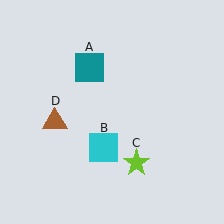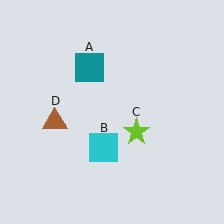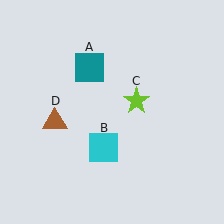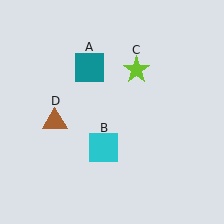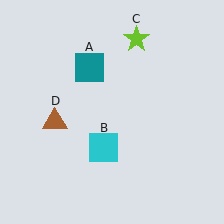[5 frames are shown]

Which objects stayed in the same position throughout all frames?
Teal square (object A) and cyan square (object B) and brown triangle (object D) remained stationary.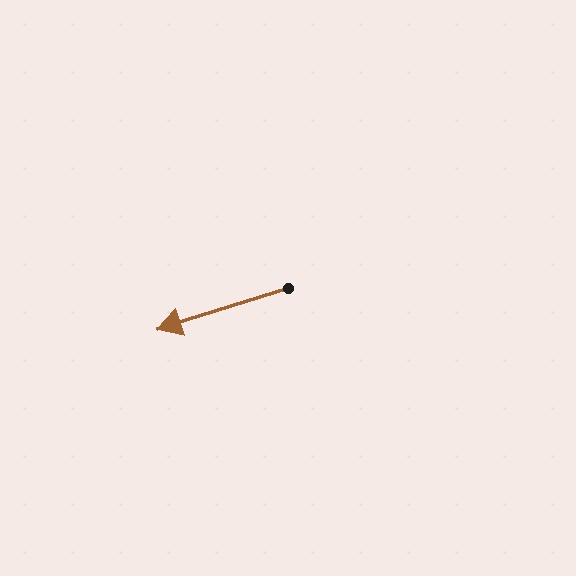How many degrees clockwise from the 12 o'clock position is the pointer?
Approximately 253 degrees.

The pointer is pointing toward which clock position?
Roughly 8 o'clock.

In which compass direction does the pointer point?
West.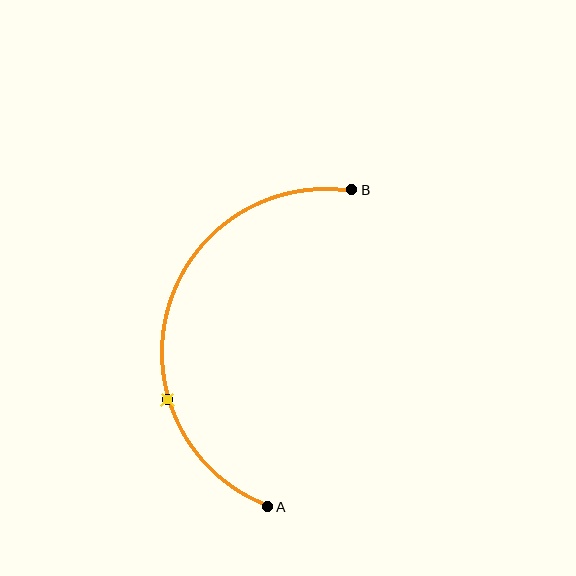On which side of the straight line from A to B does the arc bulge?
The arc bulges to the left of the straight line connecting A and B.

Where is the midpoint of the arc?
The arc midpoint is the point on the curve farthest from the straight line joining A and B. It sits to the left of that line.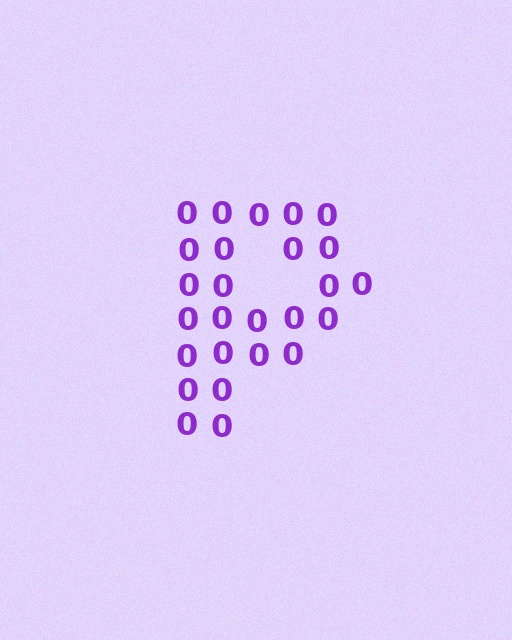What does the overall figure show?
The overall figure shows the letter P.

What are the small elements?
The small elements are digit 0's.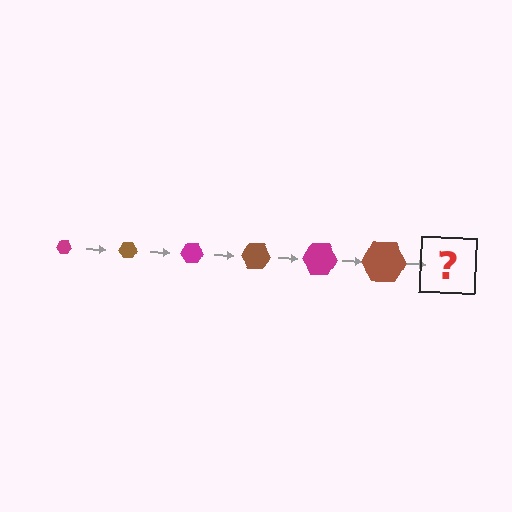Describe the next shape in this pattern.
It should be a magenta hexagon, larger than the previous one.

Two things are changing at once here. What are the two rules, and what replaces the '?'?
The two rules are that the hexagon grows larger each step and the color cycles through magenta and brown. The '?' should be a magenta hexagon, larger than the previous one.